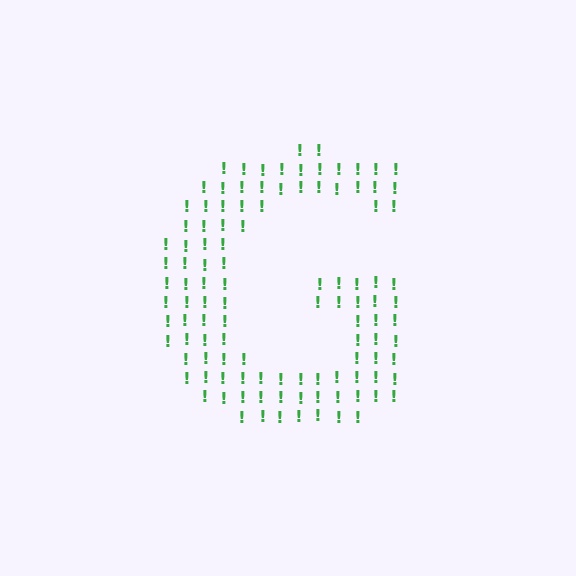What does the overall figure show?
The overall figure shows the letter G.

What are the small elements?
The small elements are exclamation marks.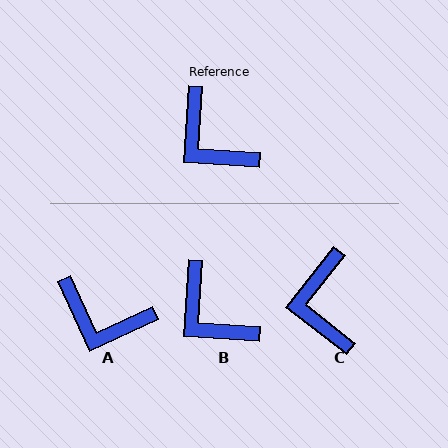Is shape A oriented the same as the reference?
No, it is off by about 28 degrees.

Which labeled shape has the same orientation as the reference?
B.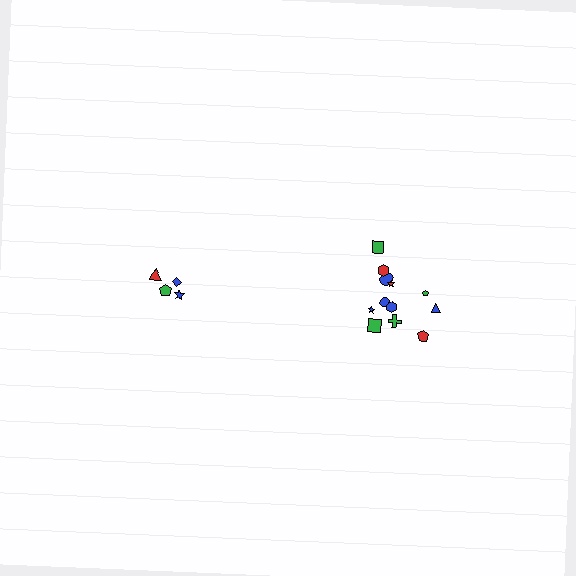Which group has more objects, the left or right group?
The right group.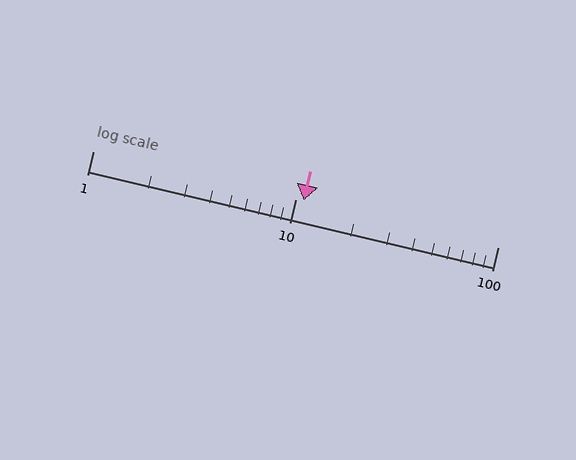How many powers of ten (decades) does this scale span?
The scale spans 2 decades, from 1 to 100.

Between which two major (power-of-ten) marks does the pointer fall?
The pointer is between 10 and 100.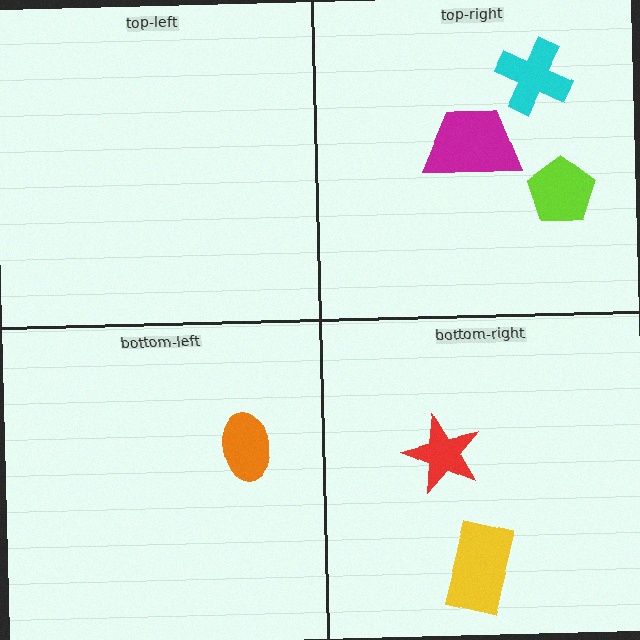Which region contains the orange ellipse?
The bottom-left region.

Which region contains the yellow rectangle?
The bottom-right region.